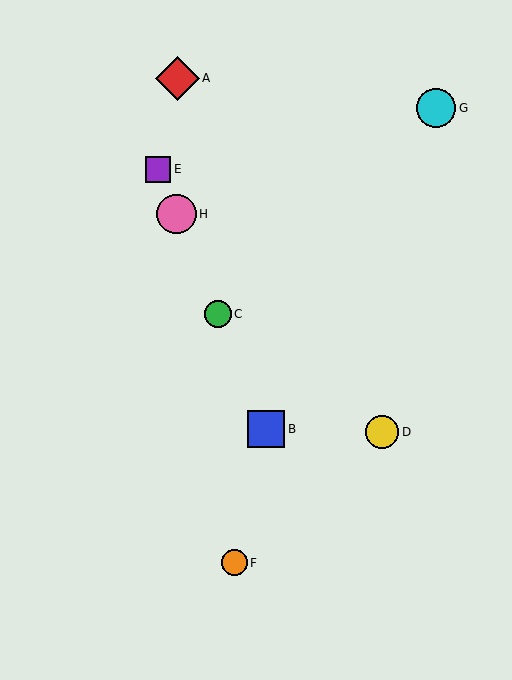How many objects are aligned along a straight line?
4 objects (B, C, E, H) are aligned along a straight line.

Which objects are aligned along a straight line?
Objects B, C, E, H are aligned along a straight line.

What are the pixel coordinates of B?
Object B is at (266, 429).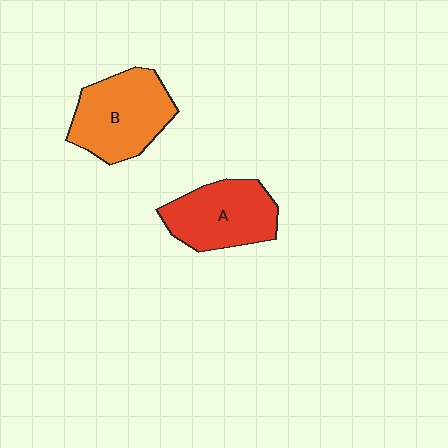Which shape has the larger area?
Shape B (orange).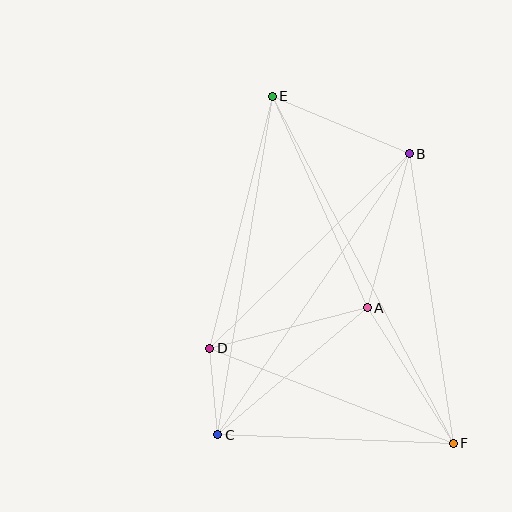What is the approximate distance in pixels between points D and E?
The distance between D and E is approximately 259 pixels.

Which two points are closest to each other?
Points C and D are closest to each other.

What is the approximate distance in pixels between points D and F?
The distance between D and F is approximately 261 pixels.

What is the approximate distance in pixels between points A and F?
The distance between A and F is approximately 160 pixels.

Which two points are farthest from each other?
Points E and F are farthest from each other.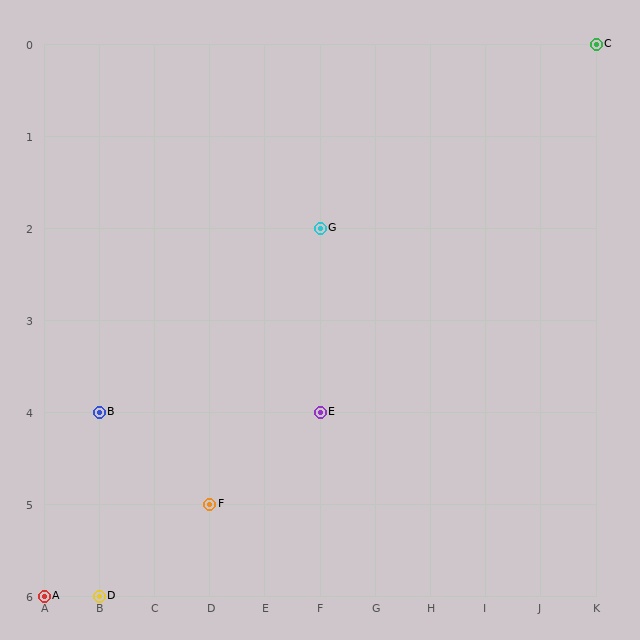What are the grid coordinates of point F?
Point F is at grid coordinates (D, 5).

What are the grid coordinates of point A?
Point A is at grid coordinates (A, 6).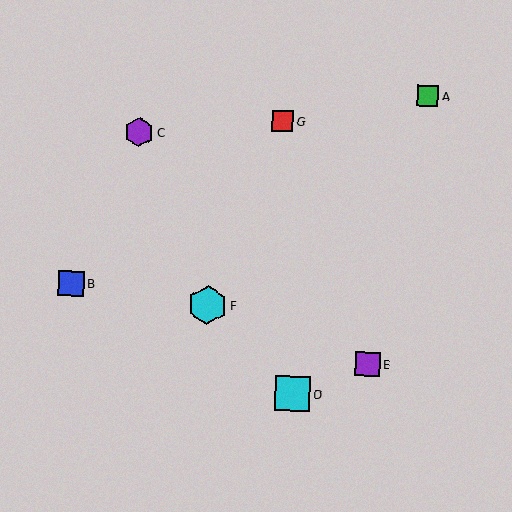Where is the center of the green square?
The center of the green square is at (428, 96).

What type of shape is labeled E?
Shape E is a purple square.